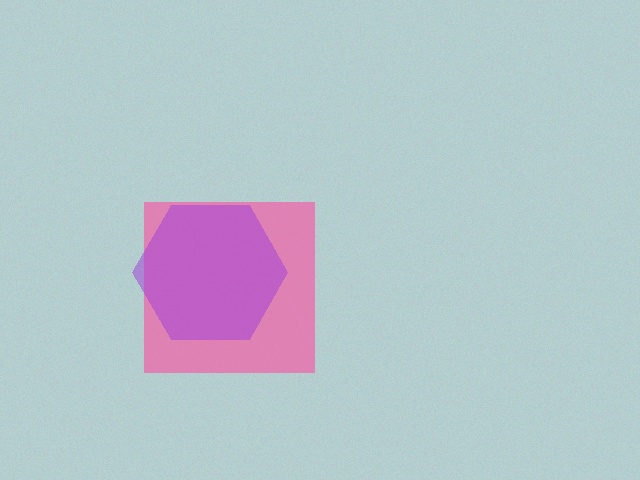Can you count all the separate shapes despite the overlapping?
Yes, there are 2 separate shapes.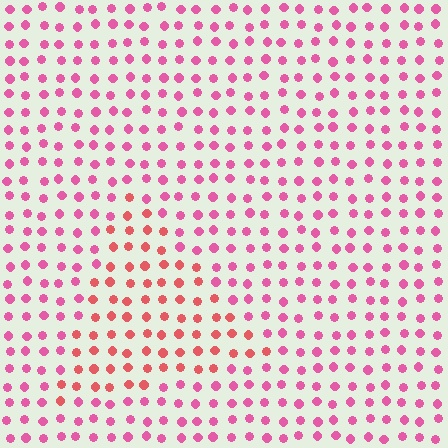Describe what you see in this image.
The image is filled with small pink elements in a uniform arrangement. A triangle-shaped region is visible where the elements are tinted to a slightly different hue, forming a subtle color boundary.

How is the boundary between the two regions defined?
The boundary is defined purely by a slight shift in hue (about 30 degrees). Spacing, size, and orientation are identical on both sides.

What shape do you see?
I see a triangle.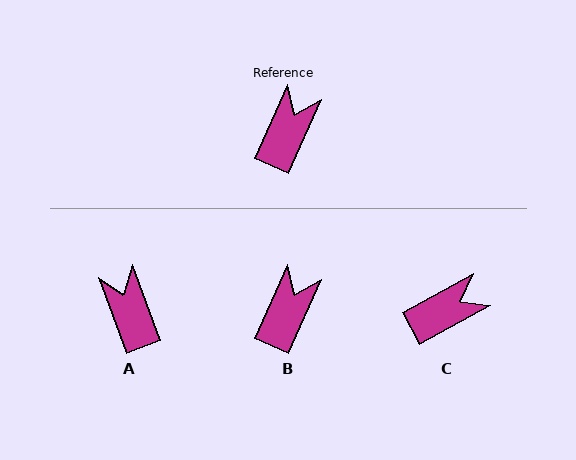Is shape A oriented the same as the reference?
No, it is off by about 44 degrees.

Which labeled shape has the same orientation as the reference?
B.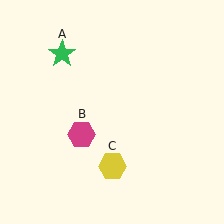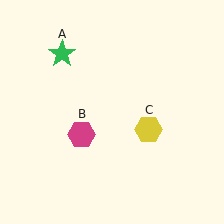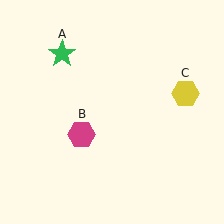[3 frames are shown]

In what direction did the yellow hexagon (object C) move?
The yellow hexagon (object C) moved up and to the right.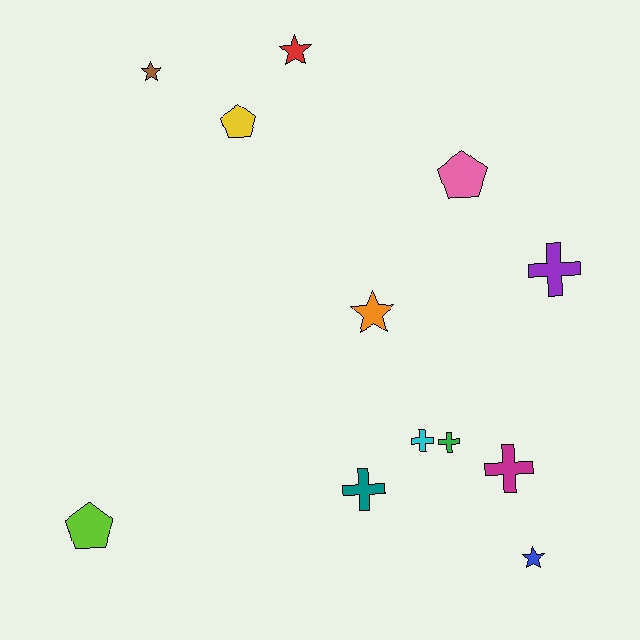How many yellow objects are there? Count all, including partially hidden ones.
There is 1 yellow object.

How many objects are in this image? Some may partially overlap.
There are 12 objects.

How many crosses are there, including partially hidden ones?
There are 5 crosses.